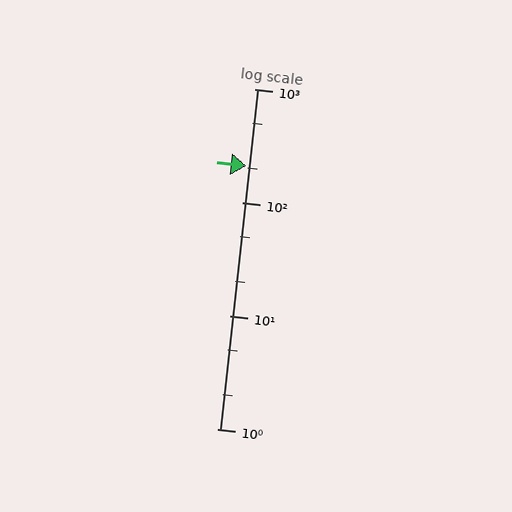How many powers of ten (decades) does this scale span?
The scale spans 3 decades, from 1 to 1000.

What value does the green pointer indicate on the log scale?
The pointer indicates approximately 210.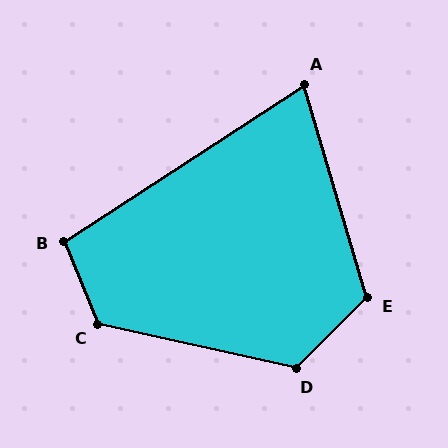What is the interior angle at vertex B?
Approximately 101 degrees (obtuse).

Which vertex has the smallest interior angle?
A, at approximately 73 degrees.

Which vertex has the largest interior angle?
C, at approximately 125 degrees.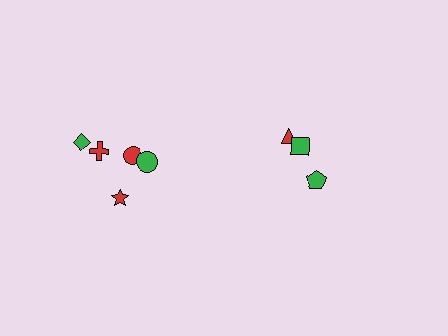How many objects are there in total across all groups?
There are 8 objects.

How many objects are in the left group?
There are 5 objects.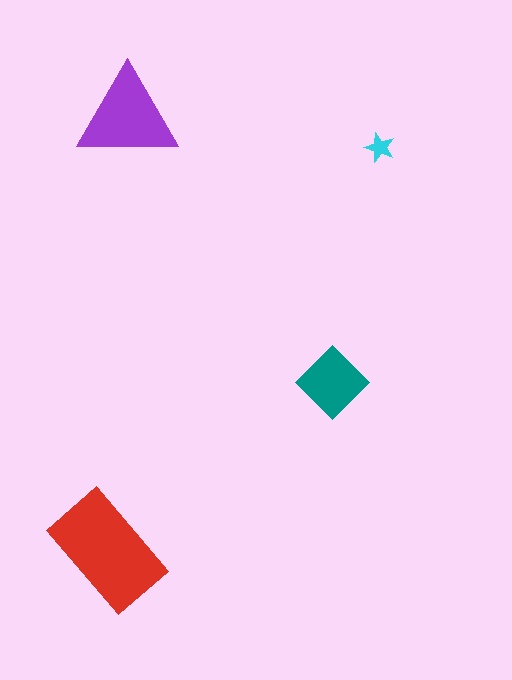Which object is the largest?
The red rectangle.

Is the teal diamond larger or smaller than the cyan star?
Larger.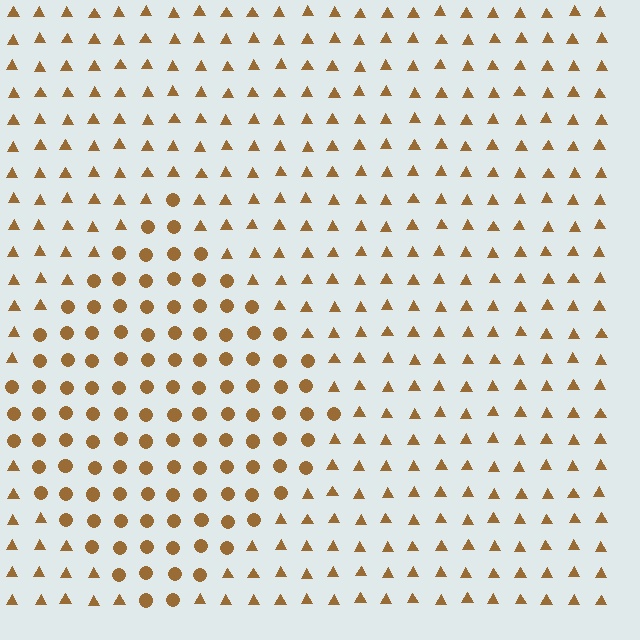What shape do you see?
I see a diamond.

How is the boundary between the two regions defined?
The boundary is defined by a change in element shape: circles inside vs. triangles outside. All elements share the same color and spacing.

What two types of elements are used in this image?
The image uses circles inside the diamond region and triangles outside it.